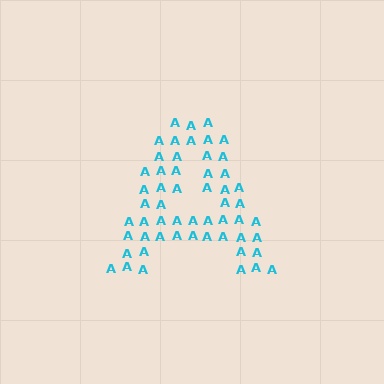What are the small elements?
The small elements are letter A's.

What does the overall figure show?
The overall figure shows the letter A.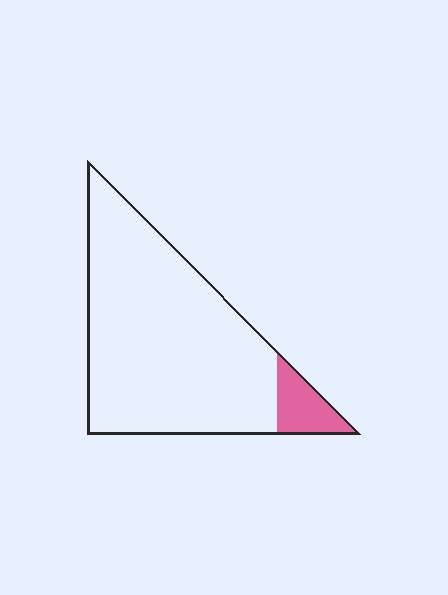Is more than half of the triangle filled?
No.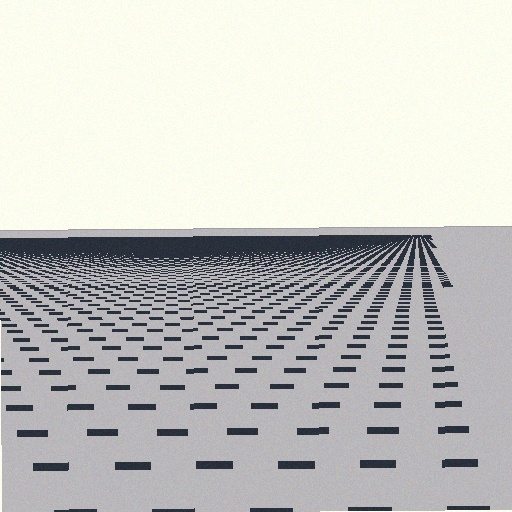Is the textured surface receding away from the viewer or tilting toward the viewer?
The surface is receding away from the viewer. Texture elements get smaller and denser toward the top.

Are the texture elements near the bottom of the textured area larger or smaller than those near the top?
Larger. Near the bottom, elements are closer to the viewer and appear at a bigger on-screen size.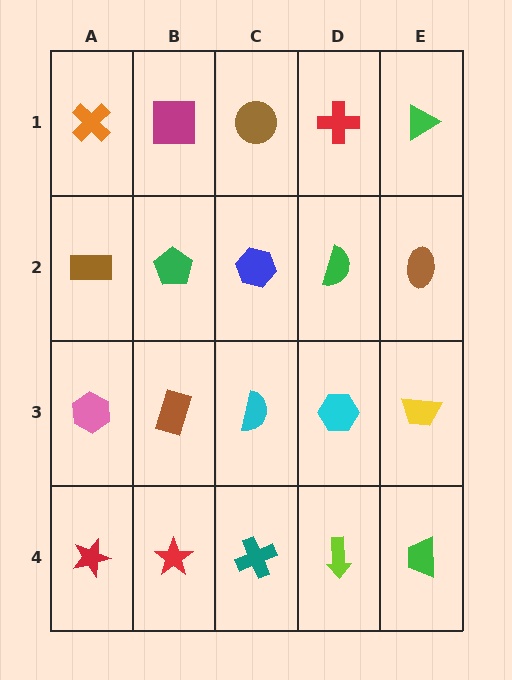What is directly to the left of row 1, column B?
An orange cross.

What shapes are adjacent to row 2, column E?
A green triangle (row 1, column E), a yellow trapezoid (row 3, column E), a green semicircle (row 2, column D).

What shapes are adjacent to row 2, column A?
An orange cross (row 1, column A), a pink hexagon (row 3, column A), a green pentagon (row 2, column B).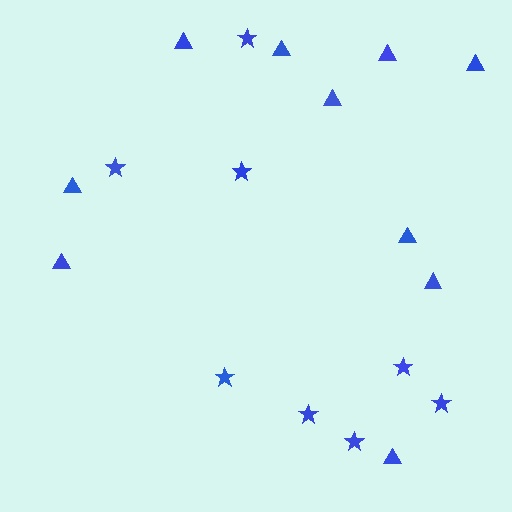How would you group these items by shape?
There are 2 groups: one group of stars (8) and one group of triangles (10).